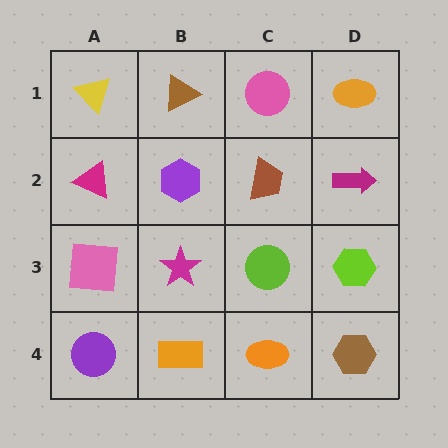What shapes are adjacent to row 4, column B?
A magenta star (row 3, column B), a purple circle (row 4, column A), an orange ellipse (row 4, column C).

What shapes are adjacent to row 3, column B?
A purple hexagon (row 2, column B), an orange rectangle (row 4, column B), a pink square (row 3, column A), a lime circle (row 3, column C).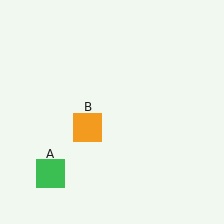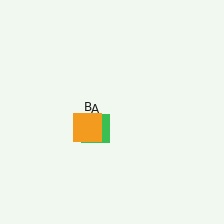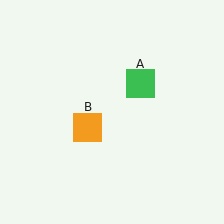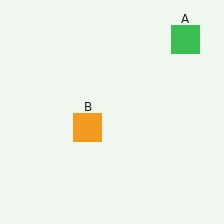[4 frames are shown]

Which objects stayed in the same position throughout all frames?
Orange square (object B) remained stationary.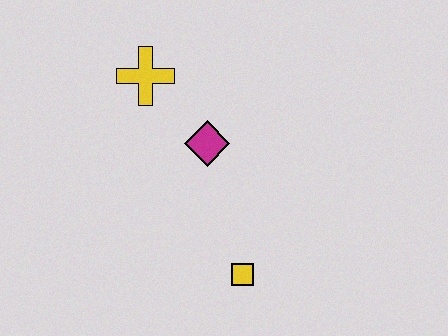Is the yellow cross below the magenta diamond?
No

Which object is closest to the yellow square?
The magenta diamond is closest to the yellow square.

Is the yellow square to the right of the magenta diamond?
Yes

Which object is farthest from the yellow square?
The yellow cross is farthest from the yellow square.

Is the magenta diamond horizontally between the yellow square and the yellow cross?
Yes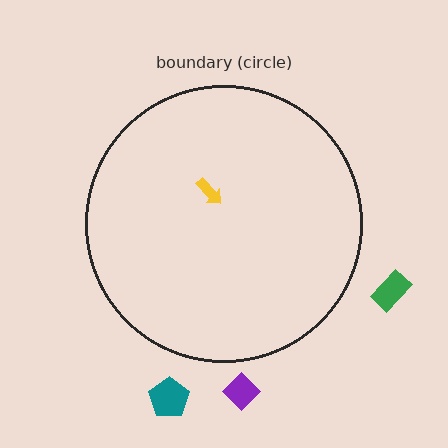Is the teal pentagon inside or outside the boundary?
Outside.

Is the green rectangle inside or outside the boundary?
Outside.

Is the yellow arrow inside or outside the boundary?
Inside.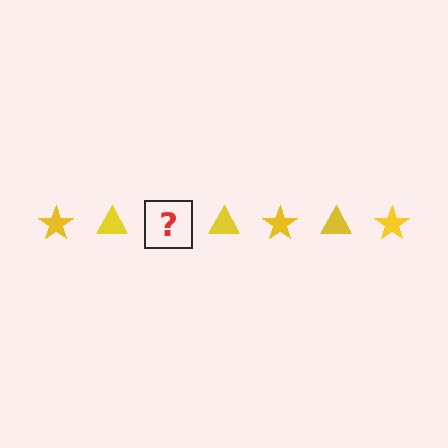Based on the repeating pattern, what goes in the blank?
The blank should be a yellow star.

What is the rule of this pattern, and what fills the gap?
The rule is that the pattern cycles through star, triangle shapes in yellow. The gap should be filled with a yellow star.